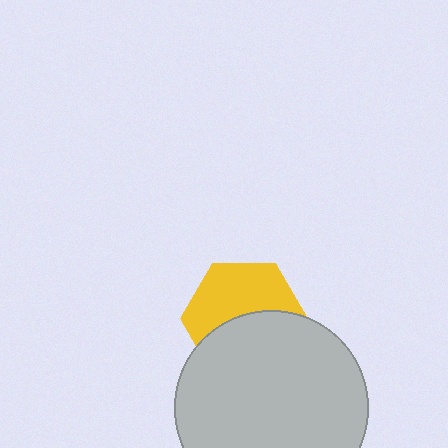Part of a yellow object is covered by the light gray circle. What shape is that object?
It is a hexagon.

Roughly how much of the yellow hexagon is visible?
About half of it is visible (roughly 51%).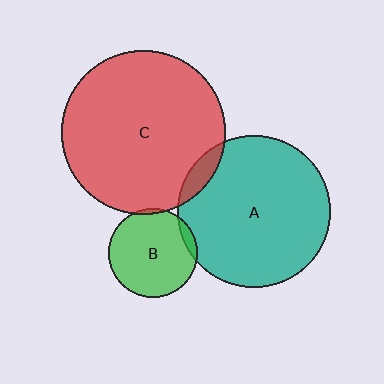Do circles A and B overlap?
Yes.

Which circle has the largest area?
Circle C (red).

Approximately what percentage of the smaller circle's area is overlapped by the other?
Approximately 5%.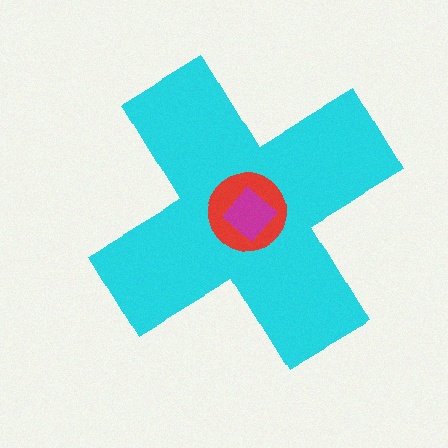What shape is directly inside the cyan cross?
The red circle.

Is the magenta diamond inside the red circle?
Yes.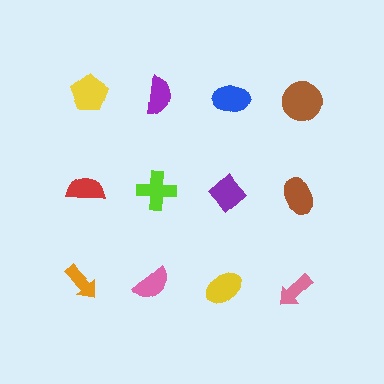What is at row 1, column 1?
A yellow pentagon.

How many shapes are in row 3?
4 shapes.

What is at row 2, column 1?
A red semicircle.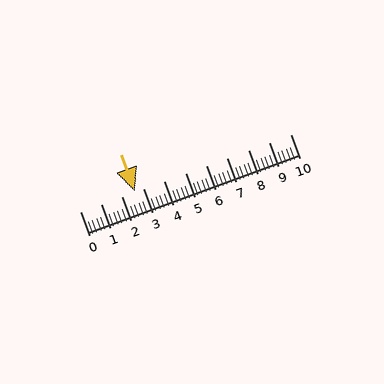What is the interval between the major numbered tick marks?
The major tick marks are spaced 1 units apart.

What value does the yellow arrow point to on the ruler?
The yellow arrow points to approximately 2.6.